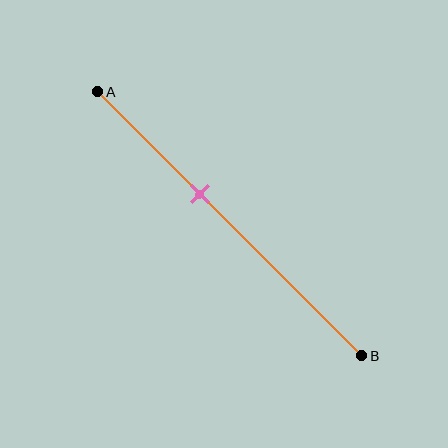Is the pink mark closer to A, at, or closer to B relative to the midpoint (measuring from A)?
The pink mark is closer to point A than the midpoint of segment AB.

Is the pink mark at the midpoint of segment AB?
No, the mark is at about 40% from A, not at the 50% midpoint.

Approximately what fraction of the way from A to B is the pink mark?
The pink mark is approximately 40% of the way from A to B.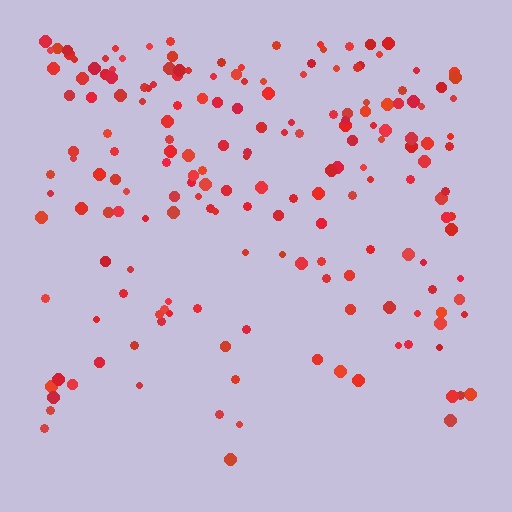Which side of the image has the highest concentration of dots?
The top.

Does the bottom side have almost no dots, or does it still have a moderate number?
Still a moderate number, just noticeably fewer than the top.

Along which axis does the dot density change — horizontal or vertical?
Vertical.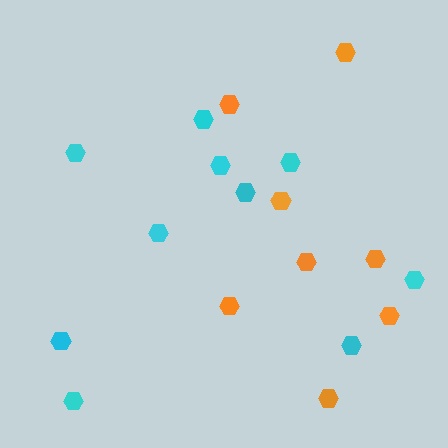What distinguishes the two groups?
There are 2 groups: one group of orange hexagons (8) and one group of cyan hexagons (10).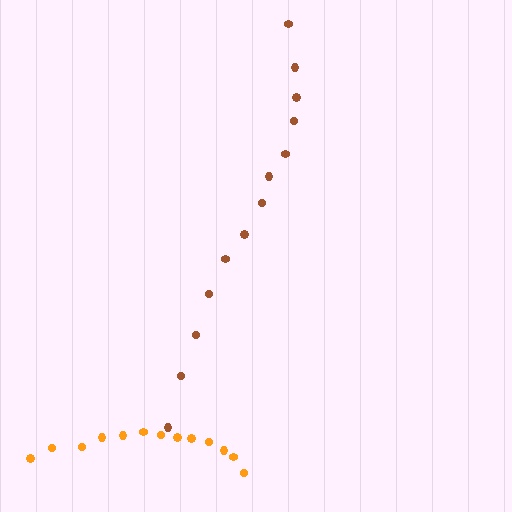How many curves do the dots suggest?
There are 2 distinct paths.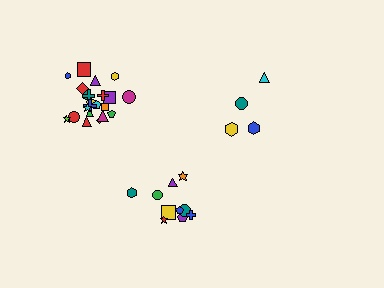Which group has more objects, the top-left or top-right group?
The top-left group.